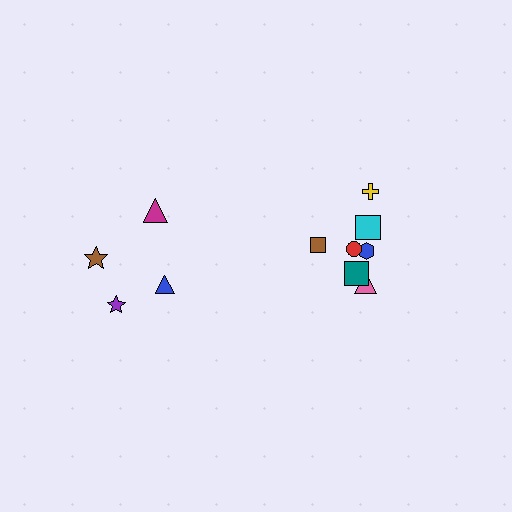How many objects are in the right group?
There are 7 objects.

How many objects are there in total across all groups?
There are 11 objects.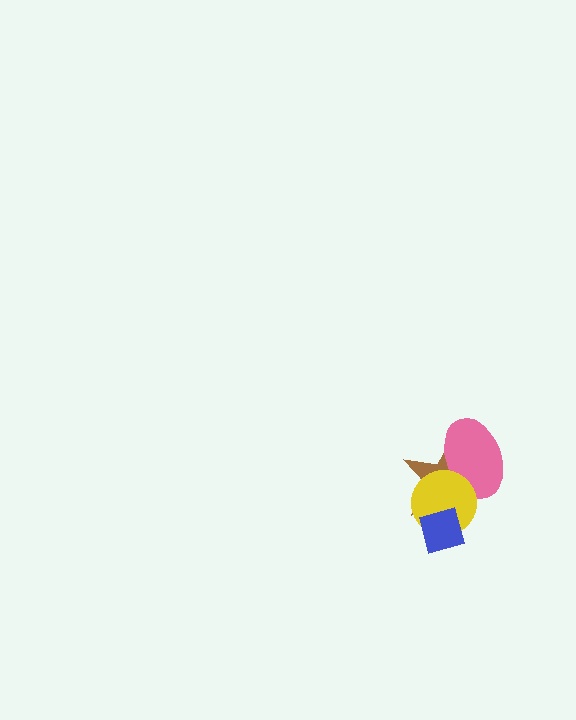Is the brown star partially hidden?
Yes, it is partially covered by another shape.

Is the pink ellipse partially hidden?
Yes, it is partially covered by another shape.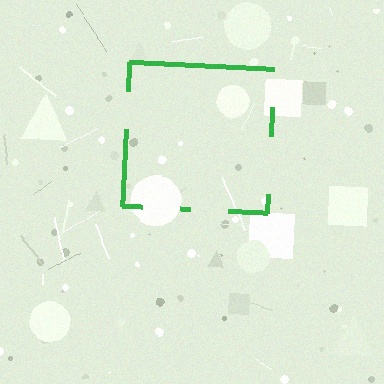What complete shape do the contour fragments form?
The contour fragments form a square.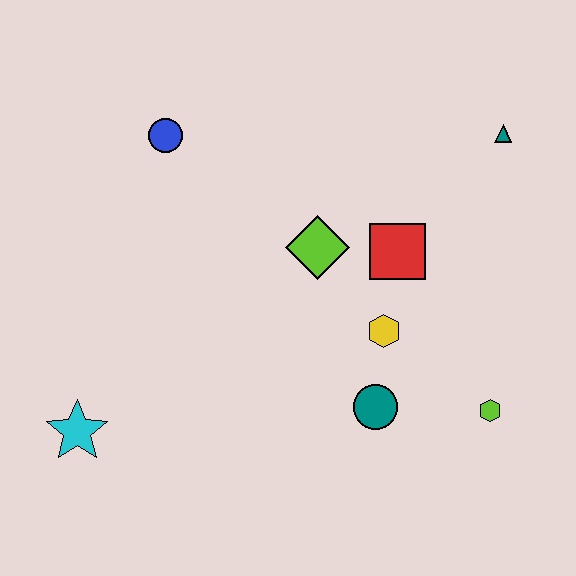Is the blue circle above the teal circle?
Yes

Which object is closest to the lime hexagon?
The teal circle is closest to the lime hexagon.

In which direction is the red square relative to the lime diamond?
The red square is to the right of the lime diamond.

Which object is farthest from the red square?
The cyan star is farthest from the red square.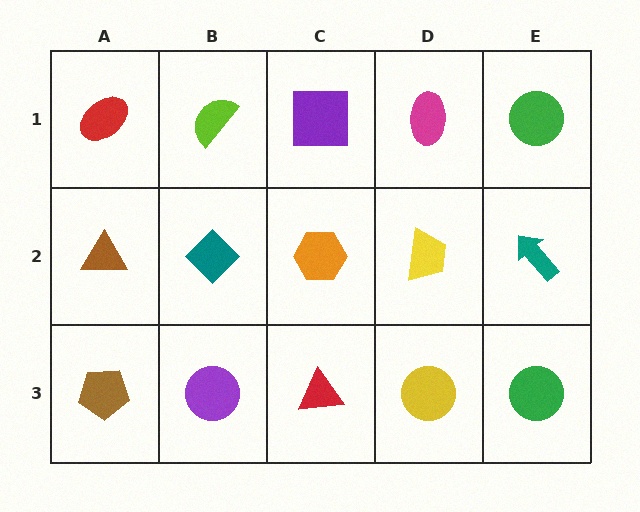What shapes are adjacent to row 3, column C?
An orange hexagon (row 2, column C), a purple circle (row 3, column B), a yellow circle (row 3, column D).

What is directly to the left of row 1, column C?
A lime semicircle.